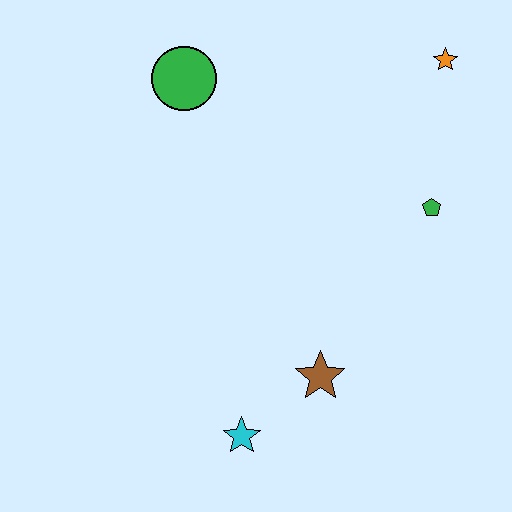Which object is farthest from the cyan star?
The orange star is farthest from the cyan star.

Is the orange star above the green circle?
Yes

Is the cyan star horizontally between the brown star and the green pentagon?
No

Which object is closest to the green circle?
The orange star is closest to the green circle.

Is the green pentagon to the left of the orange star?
Yes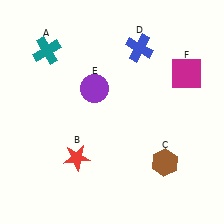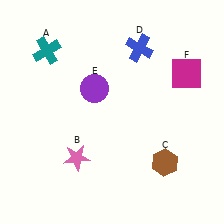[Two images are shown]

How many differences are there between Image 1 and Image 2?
There is 1 difference between the two images.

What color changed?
The star (B) changed from red in Image 1 to pink in Image 2.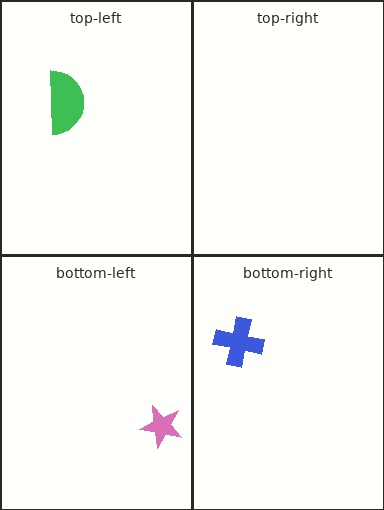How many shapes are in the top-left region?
1.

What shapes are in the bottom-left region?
The pink star.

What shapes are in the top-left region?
The green semicircle.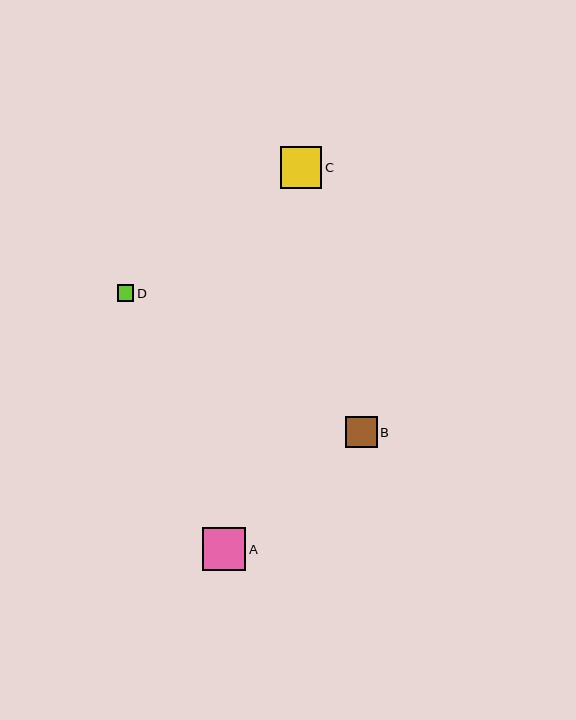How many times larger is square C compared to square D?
Square C is approximately 2.5 times the size of square D.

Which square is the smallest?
Square D is the smallest with a size of approximately 17 pixels.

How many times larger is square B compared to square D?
Square B is approximately 1.9 times the size of square D.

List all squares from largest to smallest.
From largest to smallest: A, C, B, D.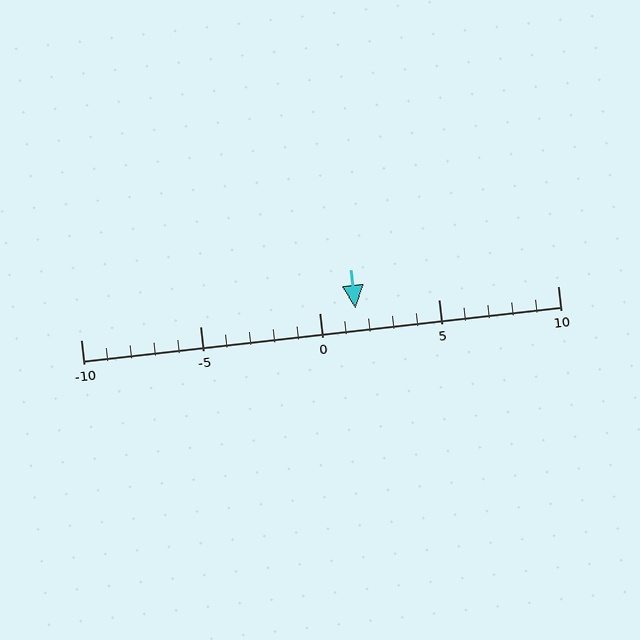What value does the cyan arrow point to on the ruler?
The cyan arrow points to approximately 2.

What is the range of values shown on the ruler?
The ruler shows values from -10 to 10.